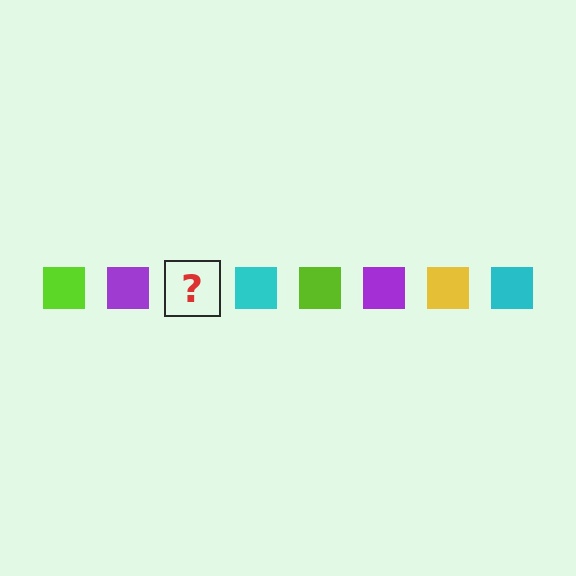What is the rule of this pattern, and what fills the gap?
The rule is that the pattern cycles through lime, purple, yellow, cyan squares. The gap should be filled with a yellow square.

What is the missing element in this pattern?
The missing element is a yellow square.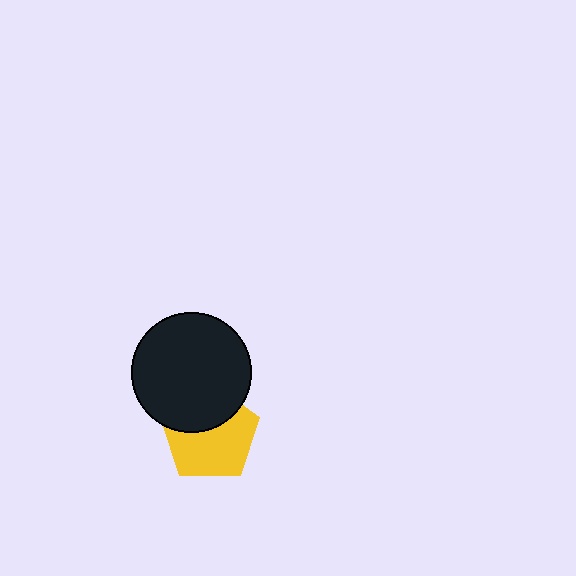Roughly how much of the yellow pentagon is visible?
About half of it is visible (roughly 62%).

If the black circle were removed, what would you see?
You would see the complete yellow pentagon.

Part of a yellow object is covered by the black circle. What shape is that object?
It is a pentagon.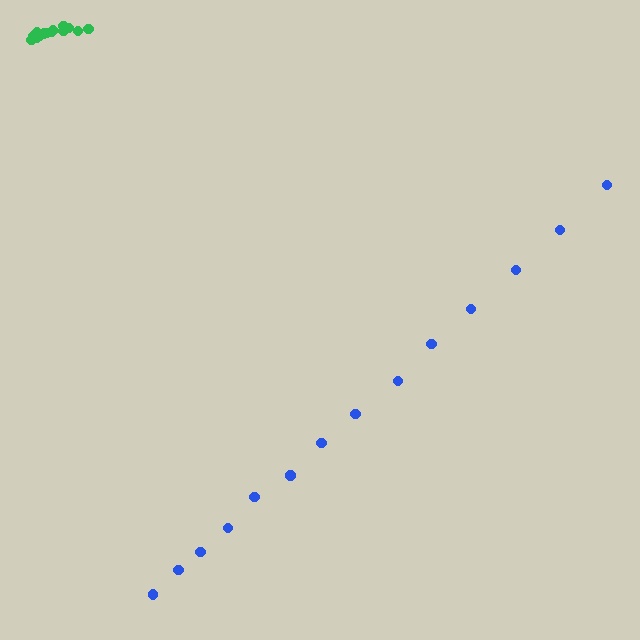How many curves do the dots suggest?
There are 2 distinct paths.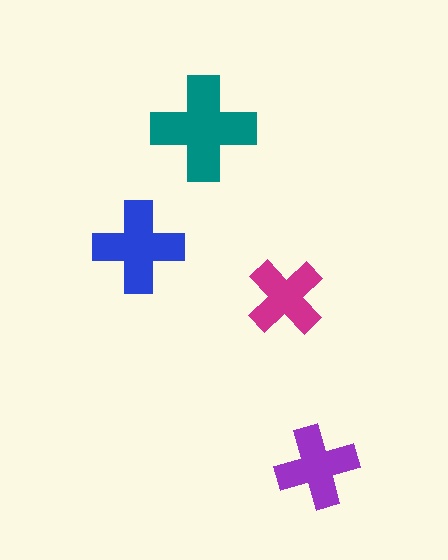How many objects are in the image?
There are 4 objects in the image.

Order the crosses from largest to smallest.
the teal one, the blue one, the purple one, the magenta one.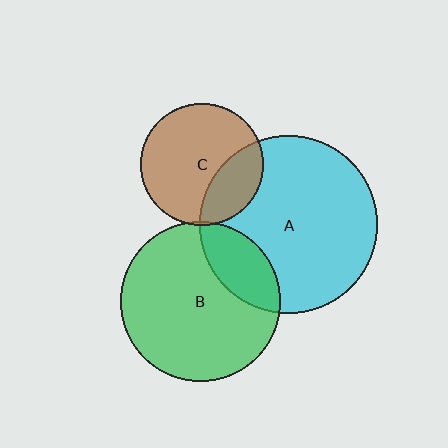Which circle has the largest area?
Circle A (cyan).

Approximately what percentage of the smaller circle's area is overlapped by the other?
Approximately 20%.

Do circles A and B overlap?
Yes.